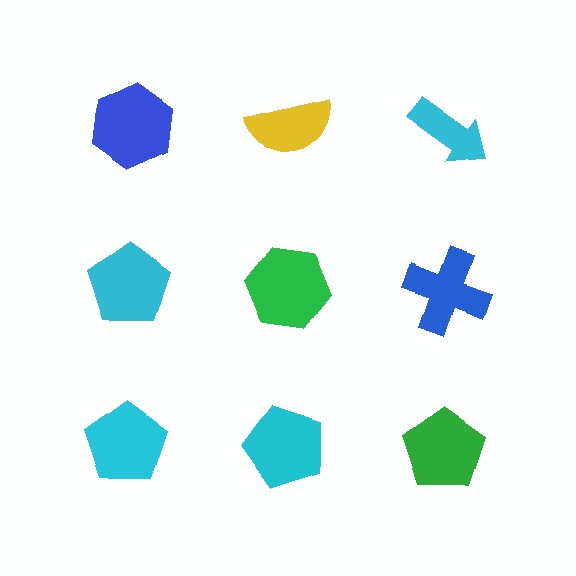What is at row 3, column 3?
A green pentagon.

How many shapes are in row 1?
3 shapes.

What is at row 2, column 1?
A cyan pentagon.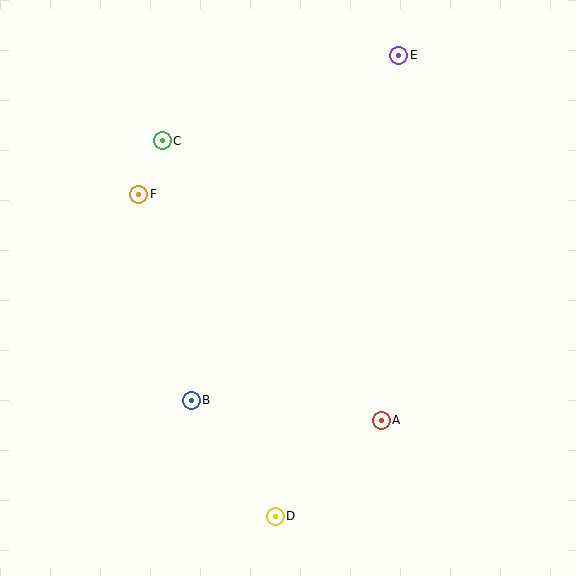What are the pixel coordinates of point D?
Point D is at (275, 516).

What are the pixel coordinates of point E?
Point E is at (399, 55).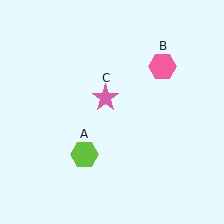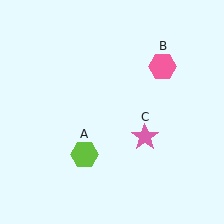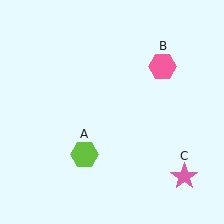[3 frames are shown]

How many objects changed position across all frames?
1 object changed position: pink star (object C).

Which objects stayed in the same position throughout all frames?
Lime hexagon (object A) and pink hexagon (object B) remained stationary.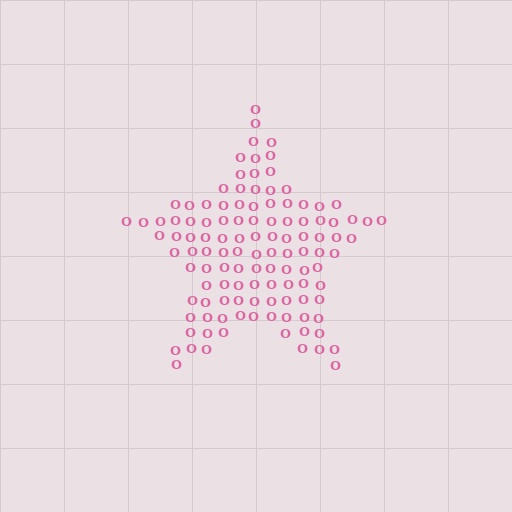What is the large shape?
The large shape is a star.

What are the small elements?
The small elements are letter O's.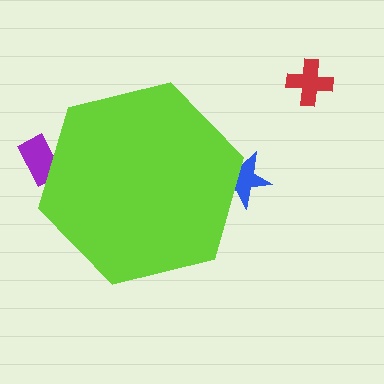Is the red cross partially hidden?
No, the red cross is fully visible.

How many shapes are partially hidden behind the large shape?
2 shapes are partially hidden.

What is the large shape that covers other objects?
A lime hexagon.